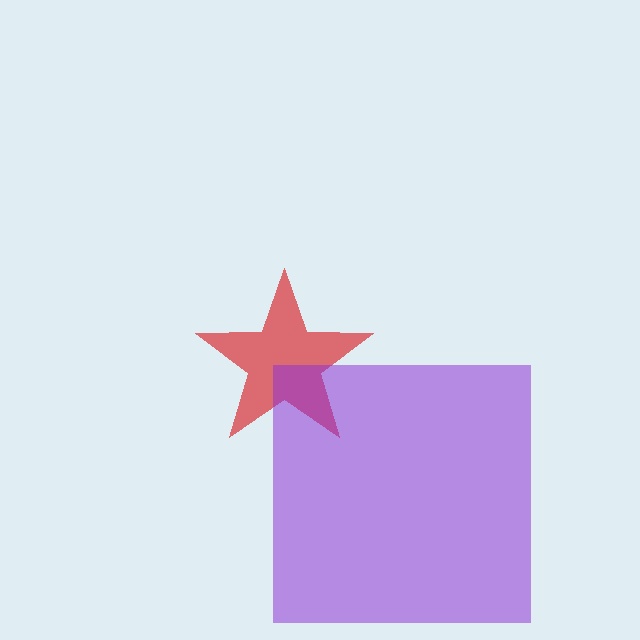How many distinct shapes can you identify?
There are 2 distinct shapes: a red star, a purple square.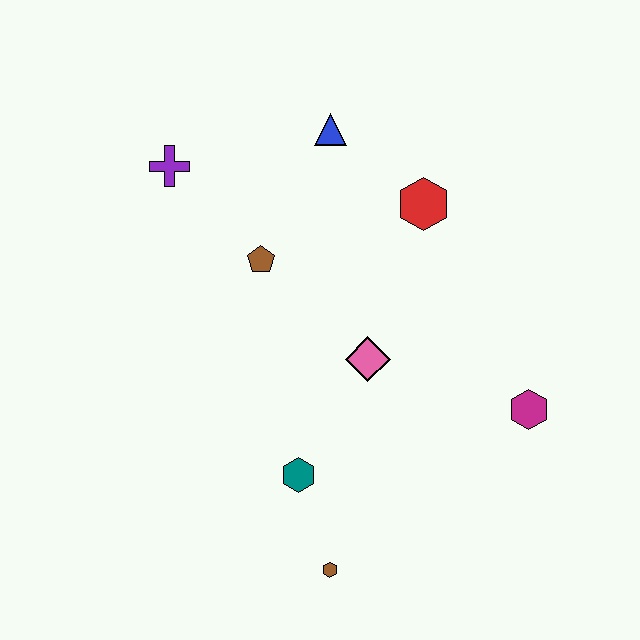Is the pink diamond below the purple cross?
Yes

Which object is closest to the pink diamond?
The teal hexagon is closest to the pink diamond.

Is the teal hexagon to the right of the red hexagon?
No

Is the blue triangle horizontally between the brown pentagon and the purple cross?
No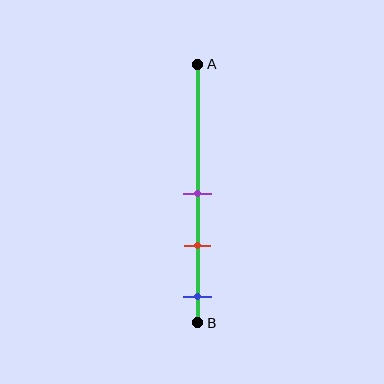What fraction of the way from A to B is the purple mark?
The purple mark is approximately 50% (0.5) of the way from A to B.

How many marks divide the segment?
There are 3 marks dividing the segment.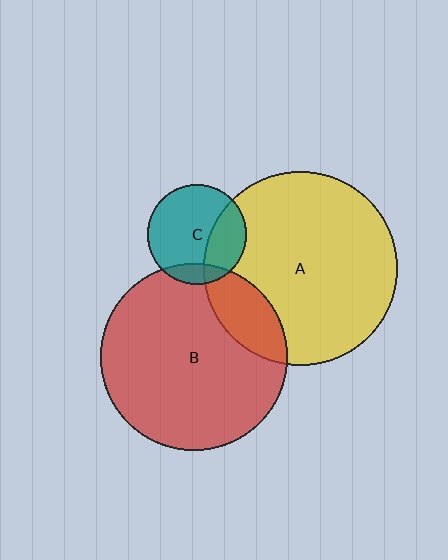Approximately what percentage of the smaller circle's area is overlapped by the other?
Approximately 30%.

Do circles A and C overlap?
Yes.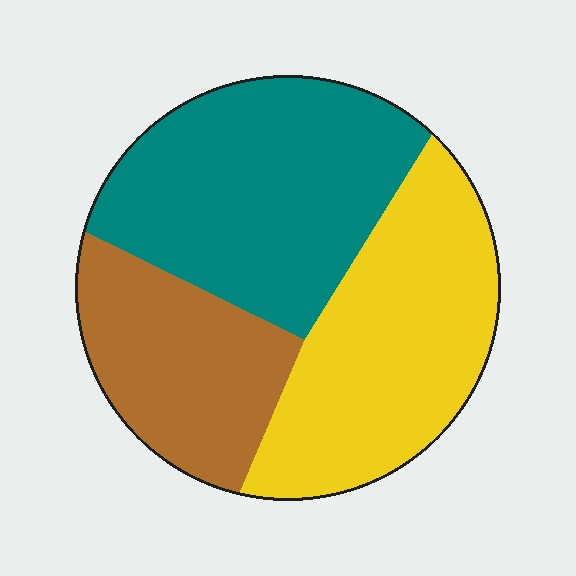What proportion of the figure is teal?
Teal covers about 40% of the figure.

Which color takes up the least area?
Brown, at roughly 25%.